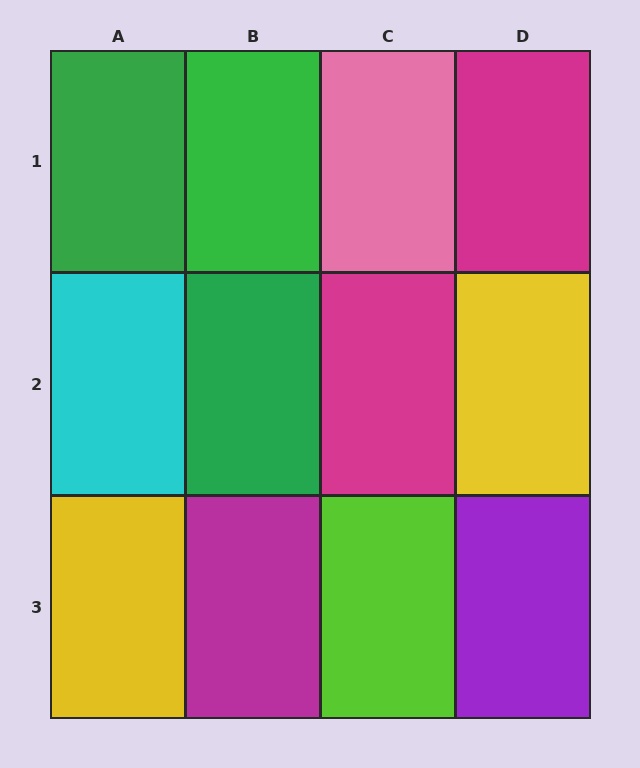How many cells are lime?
1 cell is lime.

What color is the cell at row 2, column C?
Magenta.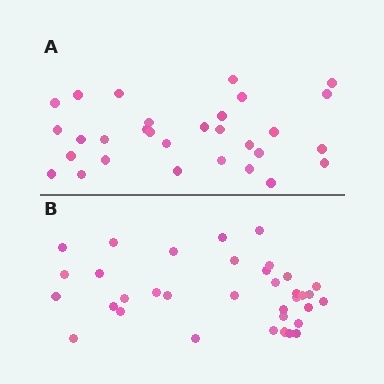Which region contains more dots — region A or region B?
Region B (the bottom region) has more dots.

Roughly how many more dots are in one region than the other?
Region B has about 5 more dots than region A.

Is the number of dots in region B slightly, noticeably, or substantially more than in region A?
Region B has only slightly more — the two regions are fairly close. The ratio is roughly 1.2 to 1.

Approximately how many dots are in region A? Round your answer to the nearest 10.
About 30 dots.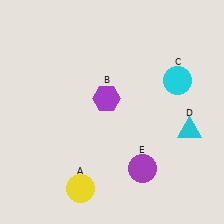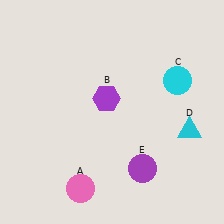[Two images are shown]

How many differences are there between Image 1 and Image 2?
There is 1 difference between the two images.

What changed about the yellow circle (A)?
In Image 1, A is yellow. In Image 2, it changed to pink.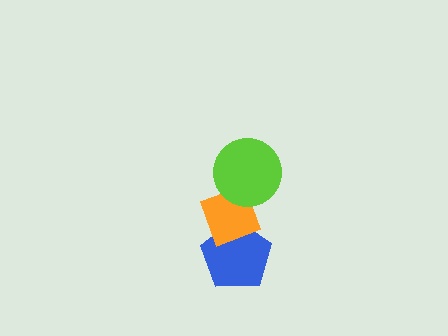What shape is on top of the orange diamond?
The lime circle is on top of the orange diamond.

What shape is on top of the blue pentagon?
The orange diamond is on top of the blue pentagon.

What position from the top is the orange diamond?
The orange diamond is 2nd from the top.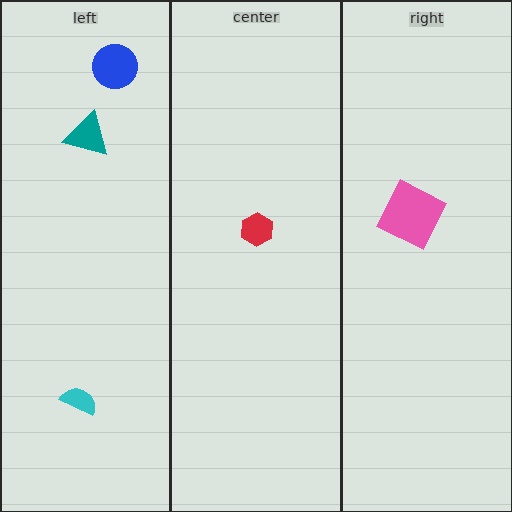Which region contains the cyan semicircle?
The left region.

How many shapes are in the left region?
3.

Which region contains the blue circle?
The left region.